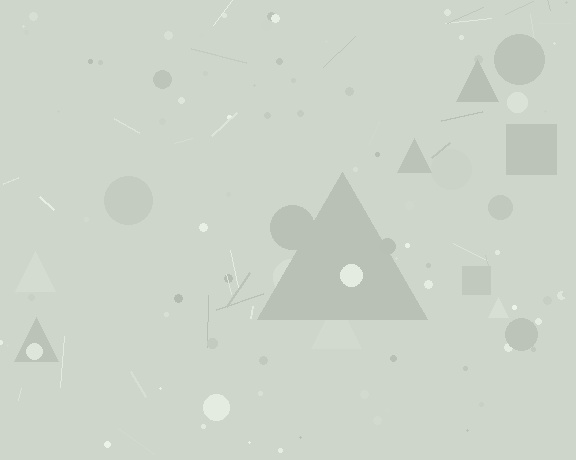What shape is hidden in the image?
A triangle is hidden in the image.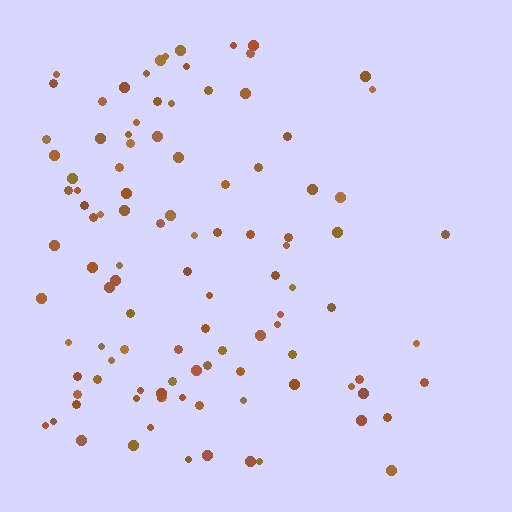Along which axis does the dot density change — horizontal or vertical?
Horizontal.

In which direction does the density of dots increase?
From right to left, with the left side densest.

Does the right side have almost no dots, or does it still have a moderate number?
Still a moderate number, just noticeably fewer than the left.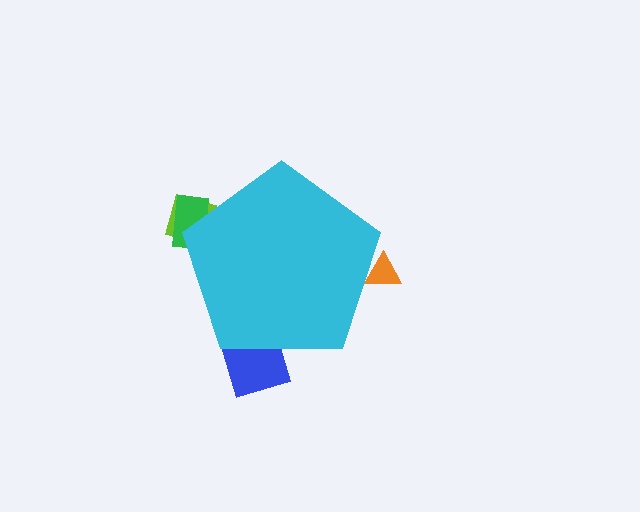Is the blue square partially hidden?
Yes, the blue square is partially hidden behind the cyan pentagon.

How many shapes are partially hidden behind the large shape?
4 shapes are partially hidden.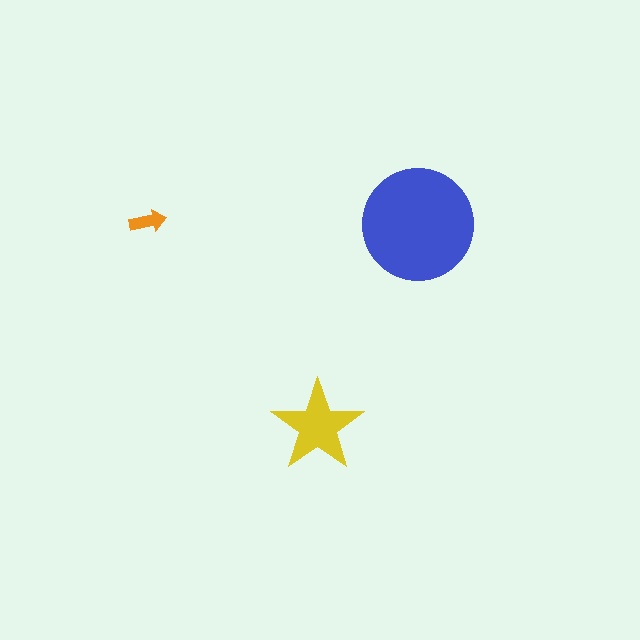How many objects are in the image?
There are 3 objects in the image.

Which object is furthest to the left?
The orange arrow is leftmost.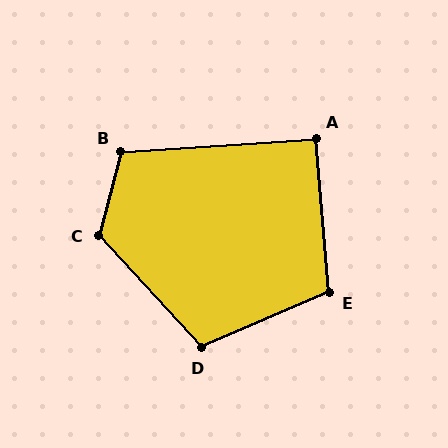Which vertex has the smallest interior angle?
A, at approximately 91 degrees.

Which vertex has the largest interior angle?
C, at approximately 123 degrees.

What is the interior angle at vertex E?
Approximately 108 degrees (obtuse).